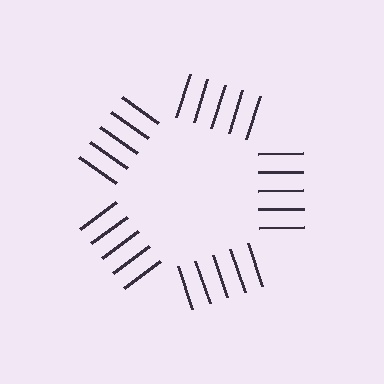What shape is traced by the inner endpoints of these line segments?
An illusory pentagon — the line segments terminate on its edges but no continuous stroke is drawn.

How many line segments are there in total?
25 — 5 along each of the 5 edges.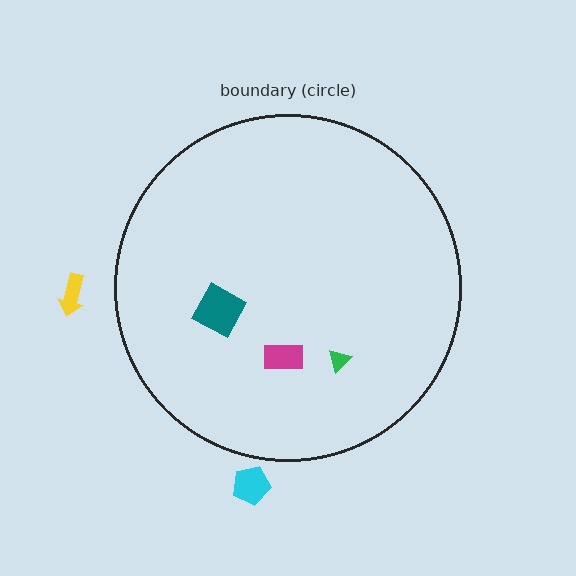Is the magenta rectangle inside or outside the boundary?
Inside.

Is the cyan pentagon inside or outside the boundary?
Outside.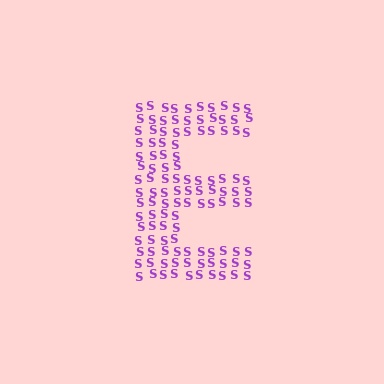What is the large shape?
The large shape is the letter E.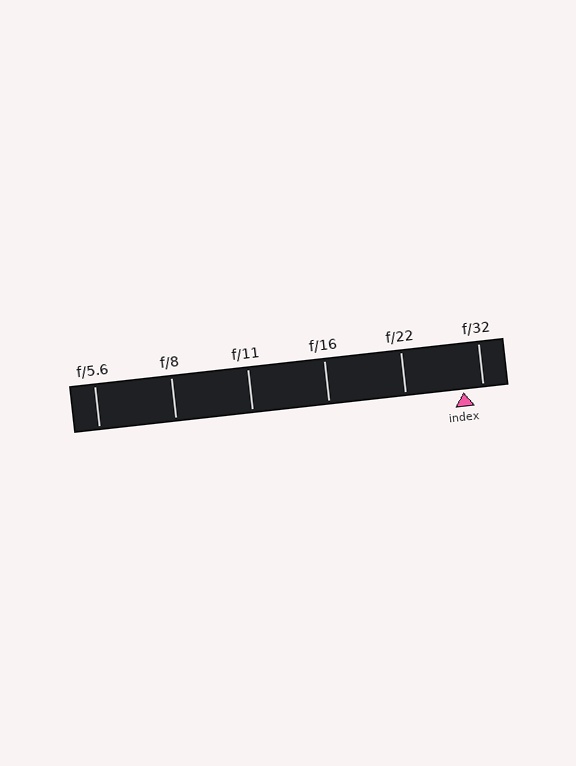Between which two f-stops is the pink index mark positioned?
The index mark is between f/22 and f/32.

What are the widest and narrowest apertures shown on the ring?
The widest aperture shown is f/5.6 and the narrowest is f/32.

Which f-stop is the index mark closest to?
The index mark is closest to f/32.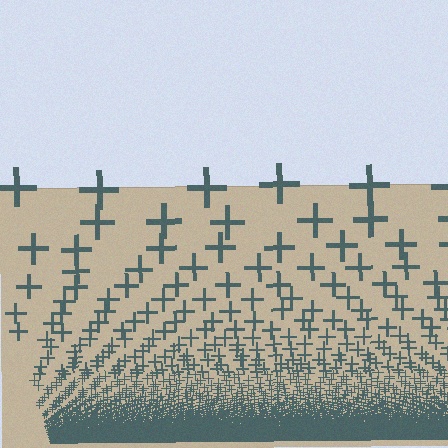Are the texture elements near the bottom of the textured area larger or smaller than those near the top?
Smaller. The gradient is inverted — elements near the bottom are smaller and denser.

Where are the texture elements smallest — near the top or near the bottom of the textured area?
Near the bottom.